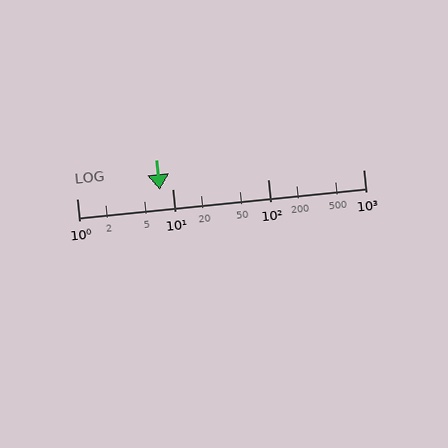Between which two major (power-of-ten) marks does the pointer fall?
The pointer is between 1 and 10.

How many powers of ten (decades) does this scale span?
The scale spans 3 decades, from 1 to 1000.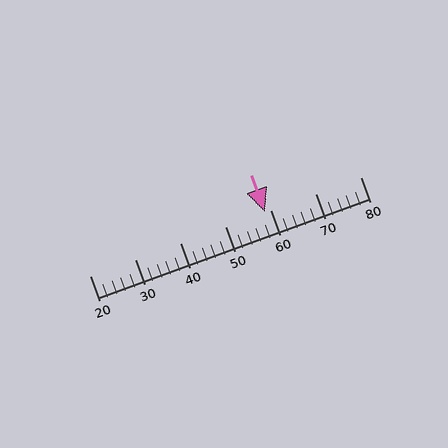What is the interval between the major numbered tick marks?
The major tick marks are spaced 10 units apart.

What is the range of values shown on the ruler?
The ruler shows values from 20 to 80.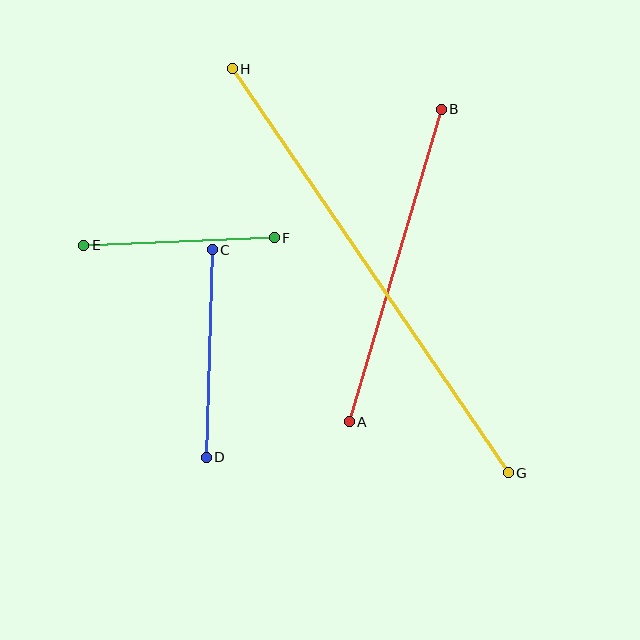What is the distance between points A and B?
The distance is approximately 326 pixels.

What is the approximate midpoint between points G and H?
The midpoint is at approximately (370, 271) pixels.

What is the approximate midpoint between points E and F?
The midpoint is at approximately (179, 241) pixels.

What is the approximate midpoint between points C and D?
The midpoint is at approximately (209, 353) pixels.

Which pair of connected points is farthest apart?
Points G and H are farthest apart.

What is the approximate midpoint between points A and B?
The midpoint is at approximately (395, 265) pixels.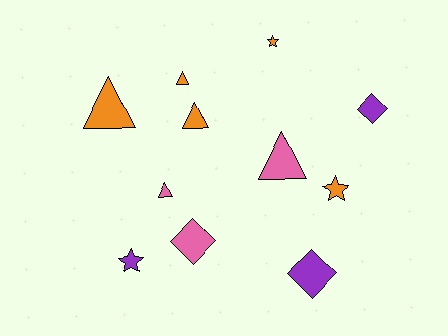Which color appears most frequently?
Orange, with 5 objects.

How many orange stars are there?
There are 2 orange stars.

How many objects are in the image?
There are 11 objects.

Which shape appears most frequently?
Triangle, with 5 objects.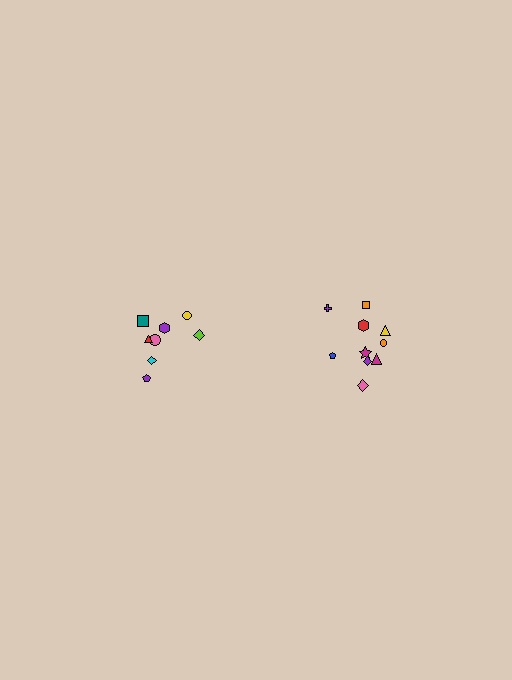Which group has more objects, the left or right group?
The right group.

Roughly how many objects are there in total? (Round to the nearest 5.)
Roughly 20 objects in total.